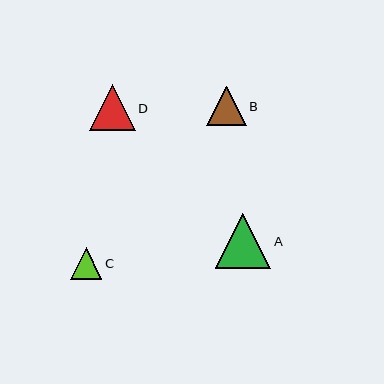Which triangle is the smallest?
Triangle C is the smallest with a size of approximately 32 pixels.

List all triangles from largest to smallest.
From largest to smallest: A, D, B, C.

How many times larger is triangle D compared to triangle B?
Triangle D is approximately 1.2 times the size of triangle B.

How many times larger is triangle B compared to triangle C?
Triangle B is approximately 1.3 times the size of triangle C.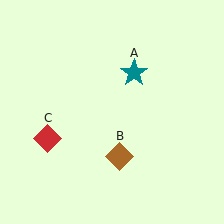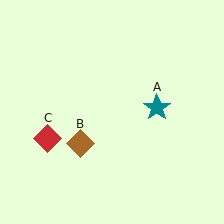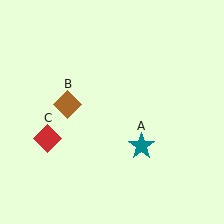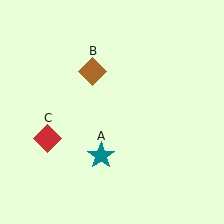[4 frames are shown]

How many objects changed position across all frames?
2 objects changed position: teal star (object A), brown diamond (object B).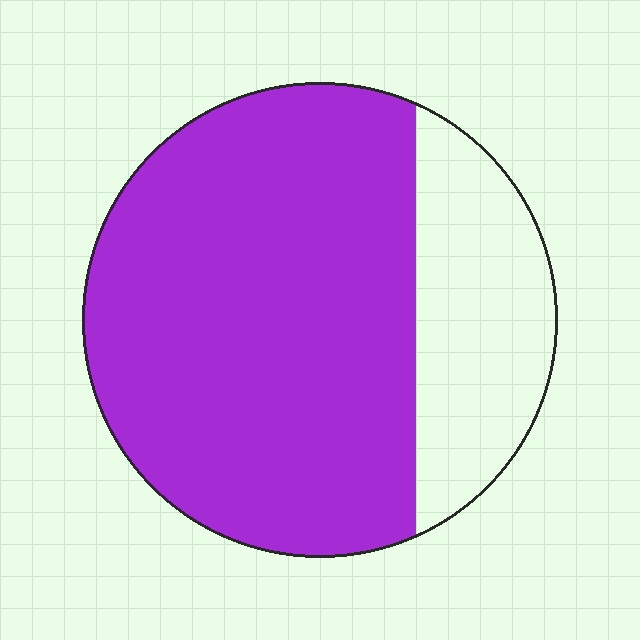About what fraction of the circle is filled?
About three quarters (3/4).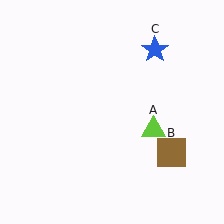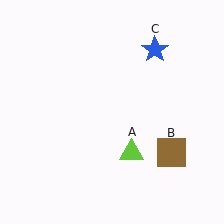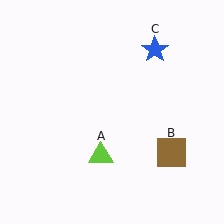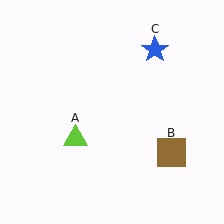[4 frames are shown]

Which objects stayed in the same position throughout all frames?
Brown square (object B) and blue star (object C) remained stationary.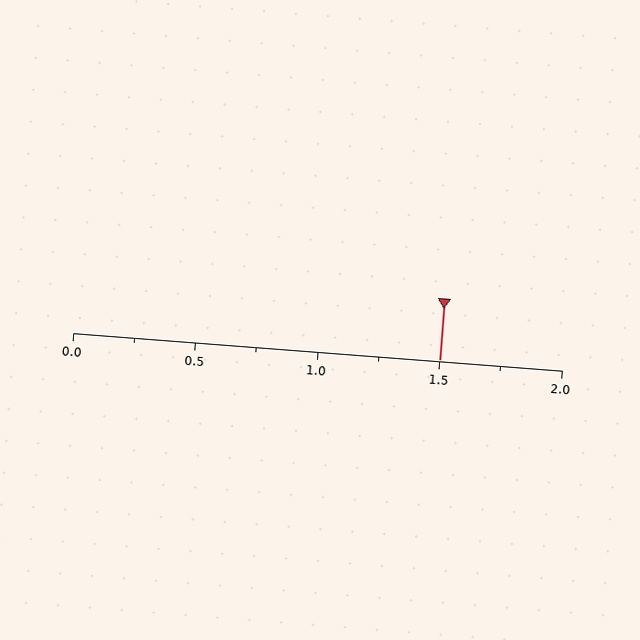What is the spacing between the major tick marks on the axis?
The major ticks are spaced 0.5 apart.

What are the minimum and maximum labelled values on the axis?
The axis runs from 0.0 to 2.0.